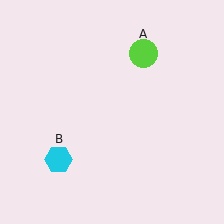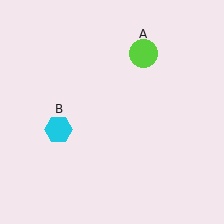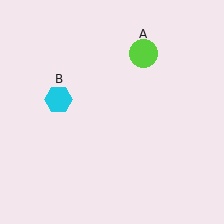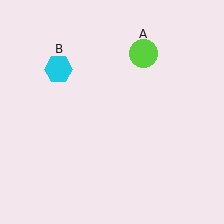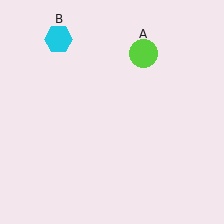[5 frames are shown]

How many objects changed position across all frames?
1 object changed position: cyan hexagon (object B).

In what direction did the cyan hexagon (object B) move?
The cyan hexagon (object B) moved up.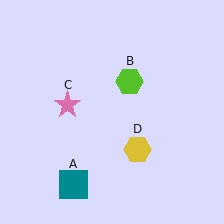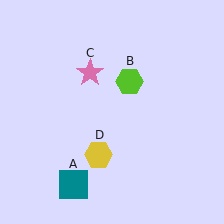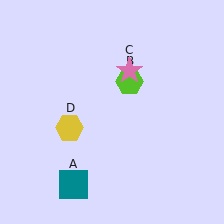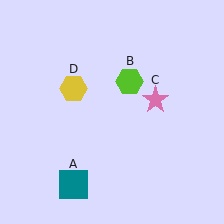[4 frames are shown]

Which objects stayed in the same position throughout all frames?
Teal square (object A) and lime hexagon (object B) remained stationary.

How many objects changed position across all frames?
2 objects changed position: pink star (object C), yellow hexagon (object D).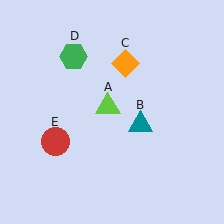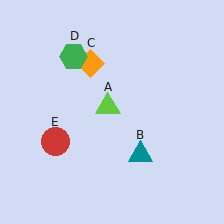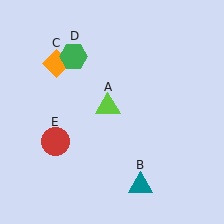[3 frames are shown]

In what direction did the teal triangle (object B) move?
The teal triangle (object B) moved down.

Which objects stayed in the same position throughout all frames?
Lime triangle (object A) and green hexagon (object D) and red circle (object E) remained stationary.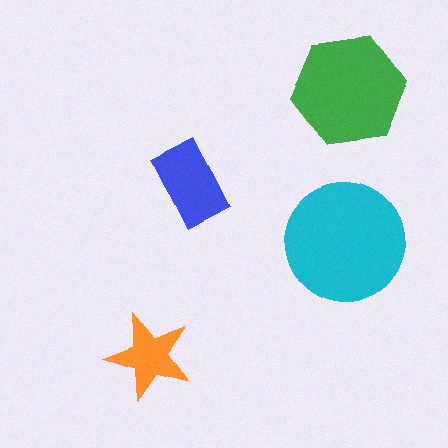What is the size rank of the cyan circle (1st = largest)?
1st.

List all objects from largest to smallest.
The cyan circle, the green hexagon, the blue rectangle, the orange star.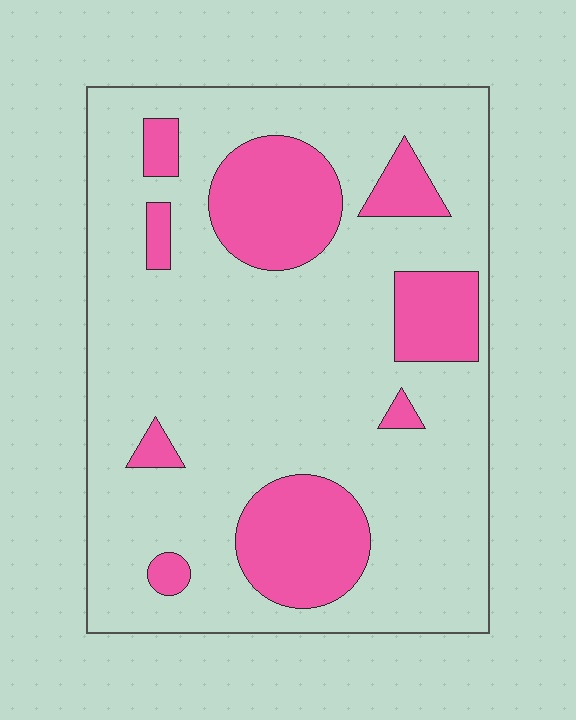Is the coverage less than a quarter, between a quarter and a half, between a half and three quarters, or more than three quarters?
Less than a quarter.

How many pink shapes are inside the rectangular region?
9.